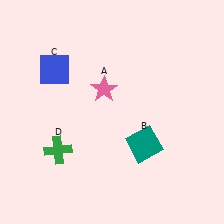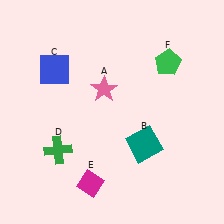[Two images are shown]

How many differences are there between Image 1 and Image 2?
There are 2 differences between the two images.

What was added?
A magenta diamond (E), a green pentagon (F) were added in Image 2.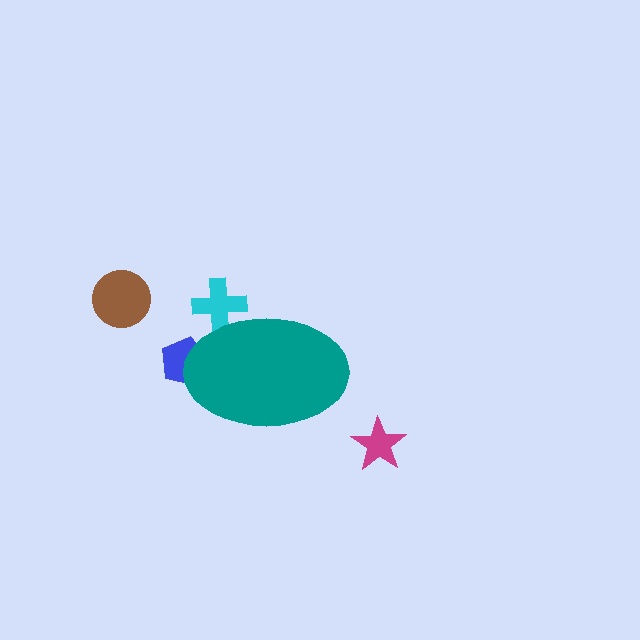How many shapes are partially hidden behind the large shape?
2 shapes are partially hidden.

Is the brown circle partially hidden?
No, the brown circle is fully visible.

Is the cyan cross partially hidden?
Yes, the cyan cross is partially hidden behind the teal ellipse.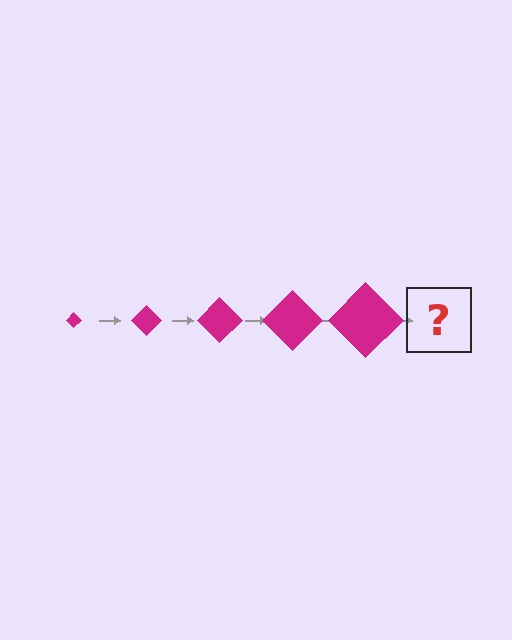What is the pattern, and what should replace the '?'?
The pattern is that the diamond gets progressively larger each step. The '?' should be a magenta diamond, larger than the previous one.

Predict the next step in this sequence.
The next step is a magenta diamond, larger than the previous one.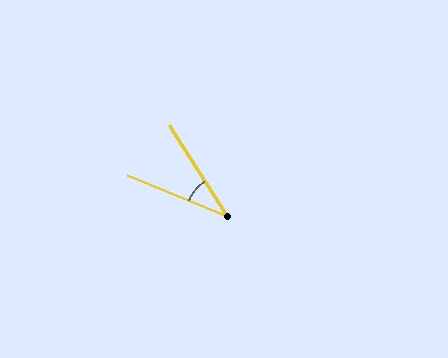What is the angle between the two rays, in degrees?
Approximately 36 degrees.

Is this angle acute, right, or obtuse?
It is acute.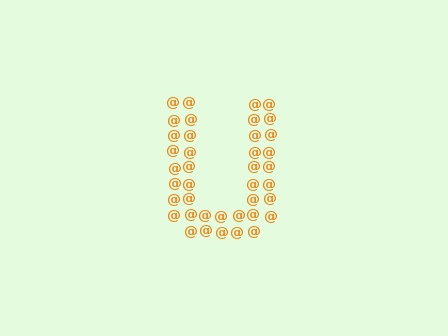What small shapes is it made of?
It is made of small at signs.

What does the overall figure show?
The overall figure shows the letter U.